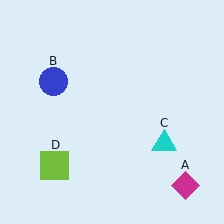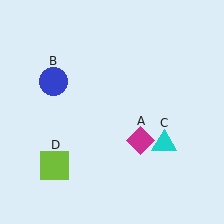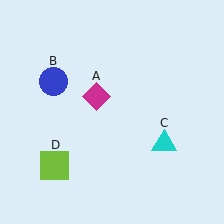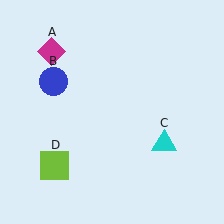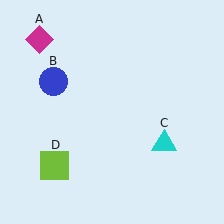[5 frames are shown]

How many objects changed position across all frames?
1 object changed position: magenta diamond (object A).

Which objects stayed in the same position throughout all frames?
Blue circle (object B) and cyan triangle (object C) and lime square (object D) remained stationary.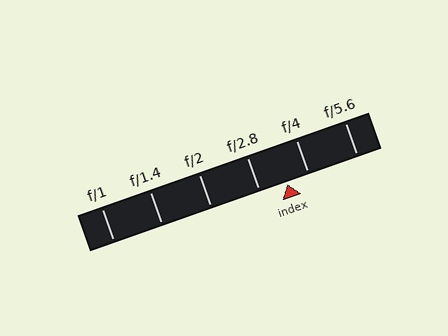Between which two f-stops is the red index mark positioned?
The index mark is between f/2.8 and f/4.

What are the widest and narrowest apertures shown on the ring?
The widest aperture shown is f/1 and the narrowest is f/5.6.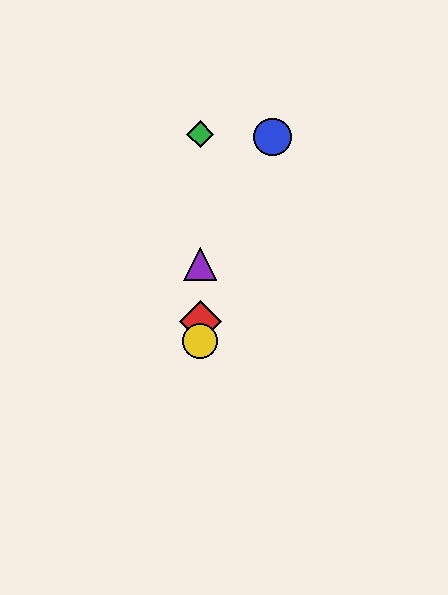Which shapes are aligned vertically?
The red diamond, the green diamond, the yellow circle, the purple triangle are aligned vertically.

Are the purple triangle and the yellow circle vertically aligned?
Yes, both are at x≈200.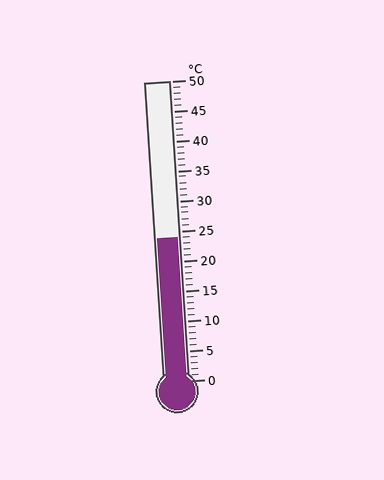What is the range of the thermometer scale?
The thermometer scale ranges from 0°C to 50°C.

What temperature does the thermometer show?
The thermometer shows approximately 24°C.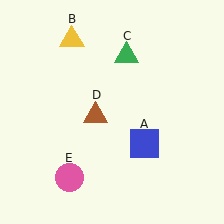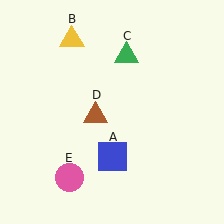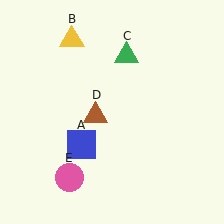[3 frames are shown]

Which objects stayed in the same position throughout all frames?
Yellow triangle (object B) and green triangle (object C) and brown triangle (object D) and pink circle (object E) remained stationary.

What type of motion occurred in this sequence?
The blue square (object A) rotated clockwise around the center of the scene.